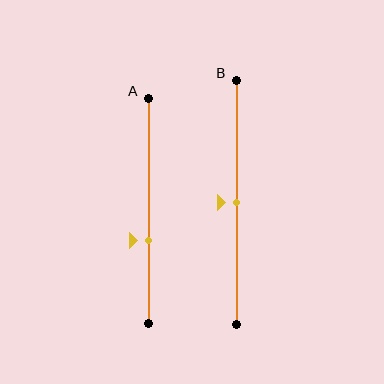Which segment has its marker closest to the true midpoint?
Segment B has its marker closest to the true midpoint.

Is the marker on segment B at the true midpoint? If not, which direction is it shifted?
Yes, the marker on segment B is at the true midpoint.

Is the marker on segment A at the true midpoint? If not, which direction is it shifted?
No, the marker on segment A is shifted downward by about 13% of the segment length.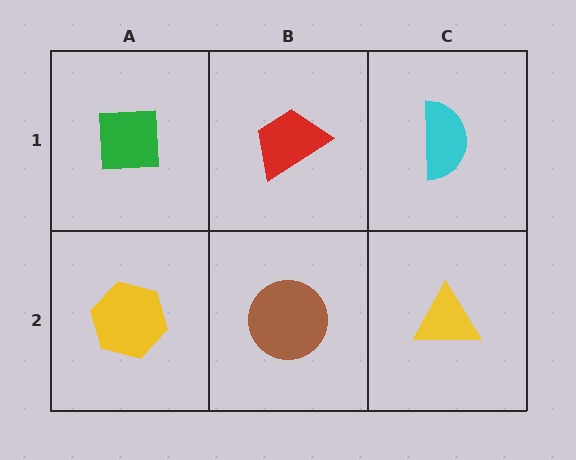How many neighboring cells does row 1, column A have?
2.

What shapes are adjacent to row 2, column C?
A cyan semicircle (row 1, column C), a brown circle (row 2, column B).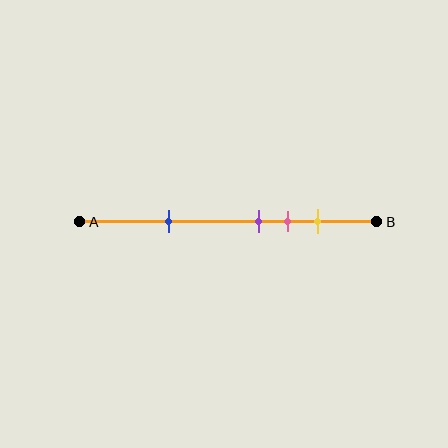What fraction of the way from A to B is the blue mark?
The blue mark is approximately 30% (0.3) of the way from A to B.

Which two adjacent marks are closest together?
The purple and pink marks are the closest adjacent pair.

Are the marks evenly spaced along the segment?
No, the marks are not evenly spaced.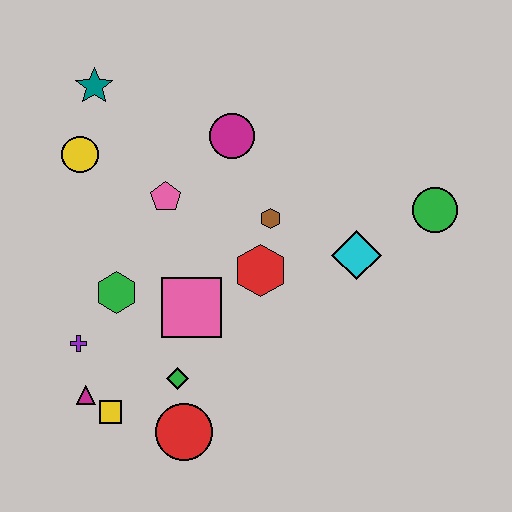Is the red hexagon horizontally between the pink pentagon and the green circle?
Yes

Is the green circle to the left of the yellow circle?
No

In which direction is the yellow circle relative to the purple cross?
The yellow circle is above the purple cross.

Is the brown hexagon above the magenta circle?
No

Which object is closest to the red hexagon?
The brown hexagon is closest to the red hexagon.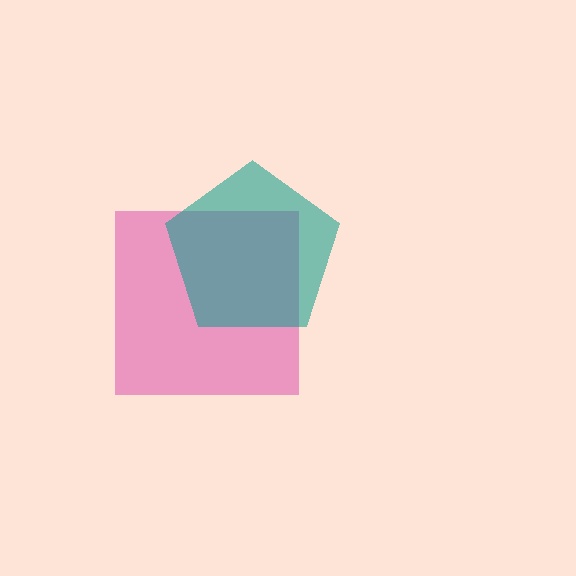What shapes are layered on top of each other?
The layered shapes are: a pink square, a teal pentagon.